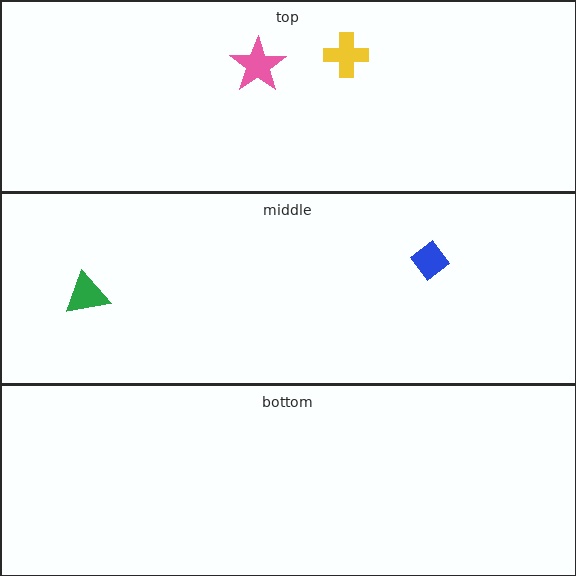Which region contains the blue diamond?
The middle region.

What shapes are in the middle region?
The green triangle, the blue diamond.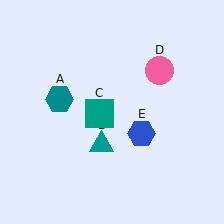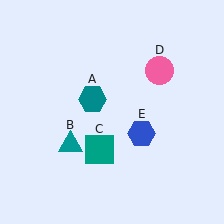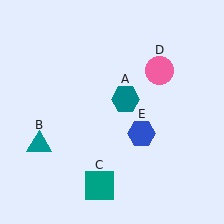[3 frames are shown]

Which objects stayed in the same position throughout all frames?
Pink circle (object D) and blue hexagon (object E) remained stationary.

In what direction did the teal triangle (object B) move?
The teal triangle (object B) moved left.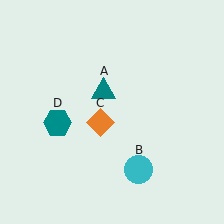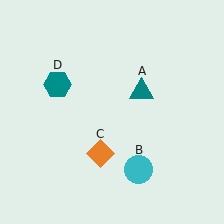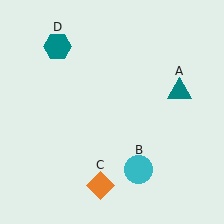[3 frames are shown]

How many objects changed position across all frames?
3 objects changed position: teal triangle (object A), orange diamond (object C), teal hexagon (object D).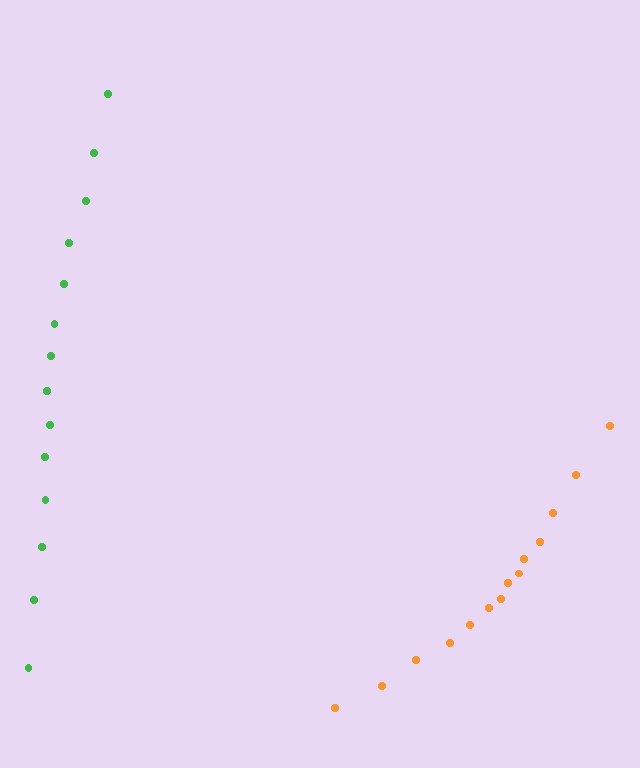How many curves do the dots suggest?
There are 2 distinct paths.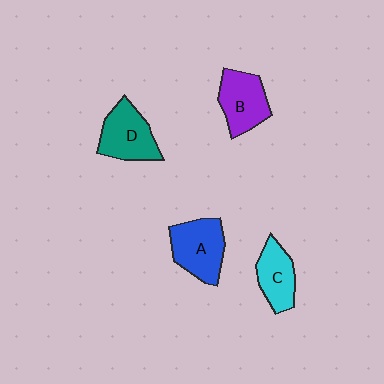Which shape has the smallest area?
Shape C (cyan).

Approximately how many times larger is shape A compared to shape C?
Approximately 1.3 times.